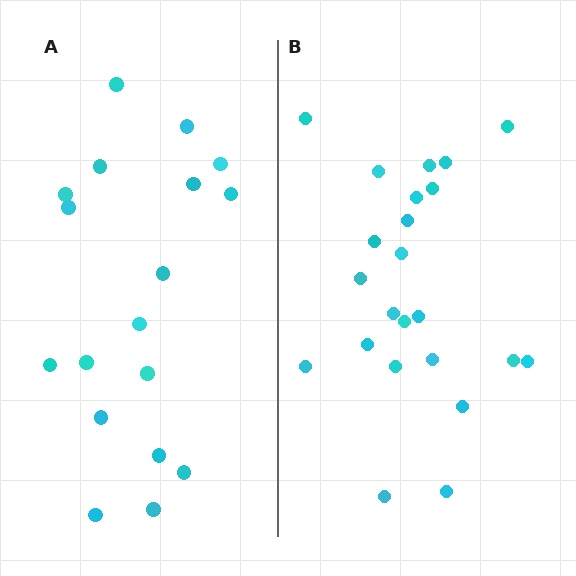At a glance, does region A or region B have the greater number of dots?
Region B (the right region) has more dots.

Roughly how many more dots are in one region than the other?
Region B has about 5 more dots than region A.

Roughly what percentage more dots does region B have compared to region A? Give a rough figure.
About 30% more.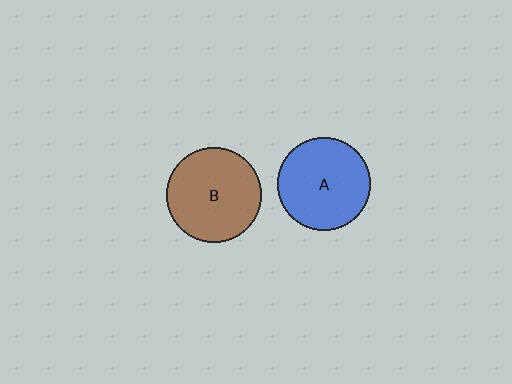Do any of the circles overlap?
No, none of the circles overlap.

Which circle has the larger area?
Circle B (brown).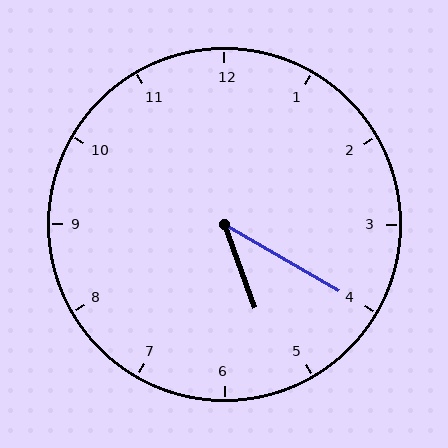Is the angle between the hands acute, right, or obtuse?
It is acute.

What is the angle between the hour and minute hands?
Approximately 40 degrees.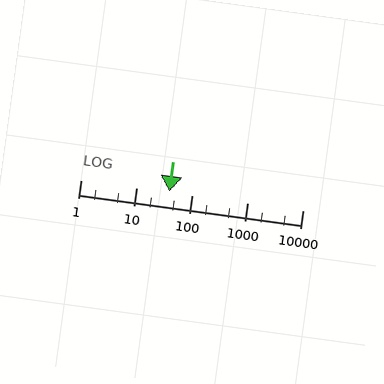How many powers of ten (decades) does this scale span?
The scale spans 4 decades, from 1 to 10000.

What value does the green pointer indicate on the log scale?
The pointer indicates approximately 39.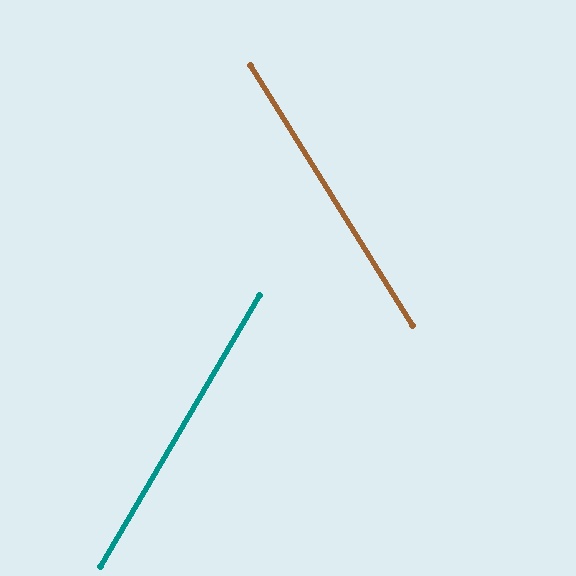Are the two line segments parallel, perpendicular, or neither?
Neither parallel nor perpendicular — they differ by about 62°.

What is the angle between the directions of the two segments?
Approximately 62 degrees.